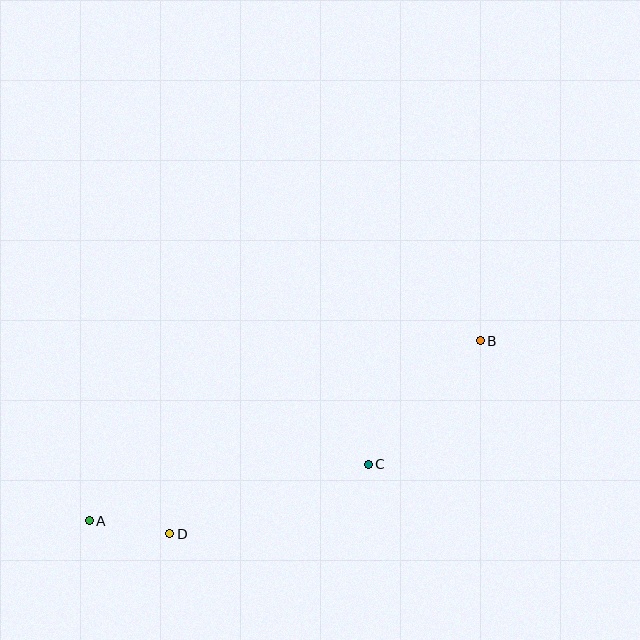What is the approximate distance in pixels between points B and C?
The distance between B and C is approximately 167 pixels.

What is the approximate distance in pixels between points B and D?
The distance between B and D is approximately 366 pixels.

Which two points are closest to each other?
Points A and D are closest to each other.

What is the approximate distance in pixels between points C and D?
The distance between C and D is approximately 210 pixels.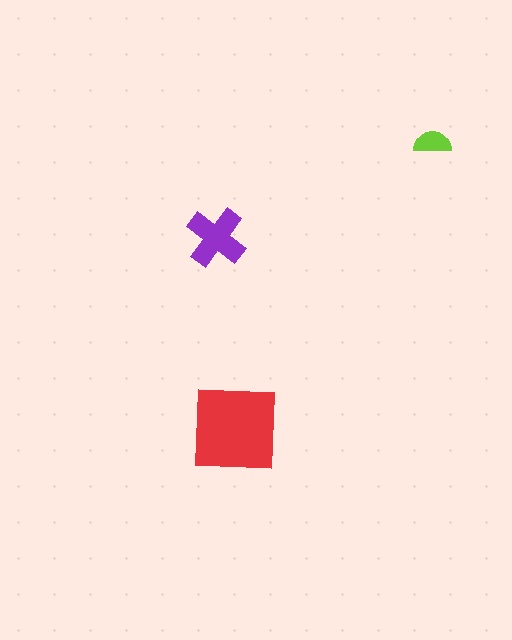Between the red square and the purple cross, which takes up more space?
The red square.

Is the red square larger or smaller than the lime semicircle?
Larger.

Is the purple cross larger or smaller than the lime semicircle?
Larger.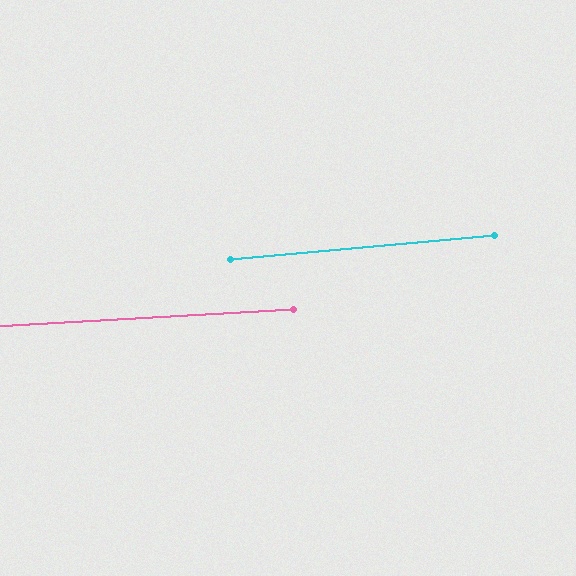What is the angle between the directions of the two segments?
Approximately 2 degrees.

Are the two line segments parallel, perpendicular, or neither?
Parallel — their directions differ by only 1.8°.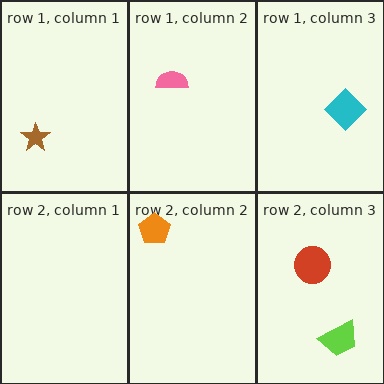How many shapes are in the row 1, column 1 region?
1.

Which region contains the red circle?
The row 2, column 3 region.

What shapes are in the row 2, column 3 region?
The lime trapezoid, the red circle.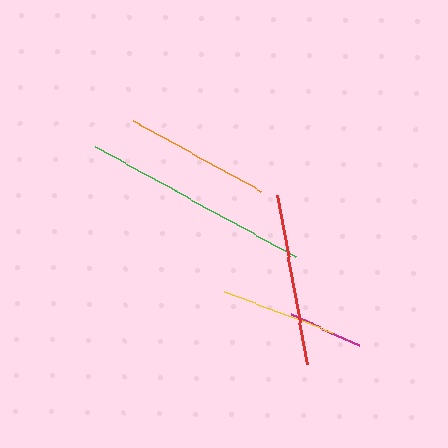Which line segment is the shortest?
The magenta line is the shortest at approximately 76 pixels.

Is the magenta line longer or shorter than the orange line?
The orange line is longer than the magenta line.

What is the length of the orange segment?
The orange segment is approximately 147 pixels long.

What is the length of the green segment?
The green segment is approximately 228 pixels long.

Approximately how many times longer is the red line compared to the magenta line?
The red line is approximately 2.3 times the length of the magenta line.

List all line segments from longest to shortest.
From longest to shortest: green, red, orange, yellow, magenta.